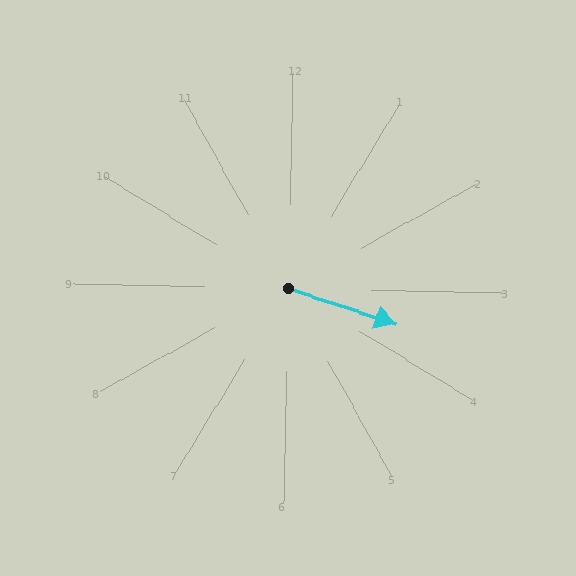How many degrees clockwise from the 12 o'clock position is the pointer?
Approximately 107 degrees.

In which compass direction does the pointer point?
East.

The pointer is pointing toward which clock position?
Roughly 4 o'clock.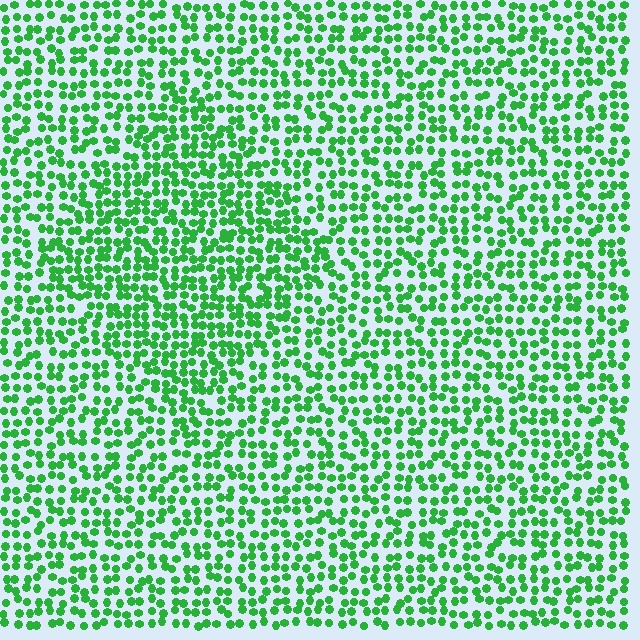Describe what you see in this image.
The image contains small green elements arranged at two different densities. A diamond-shaped region is visible where the elements are more densely packed than the surrounding area.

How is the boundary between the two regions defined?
The boundary is defined by a change in element density (approximately 1.4x ratio). All elements are the same color, size, and shape.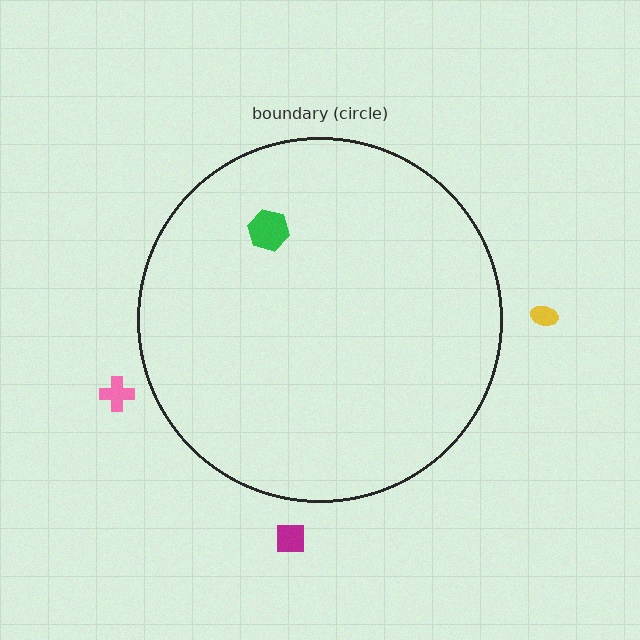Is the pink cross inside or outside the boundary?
Outside.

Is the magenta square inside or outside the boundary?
Outside.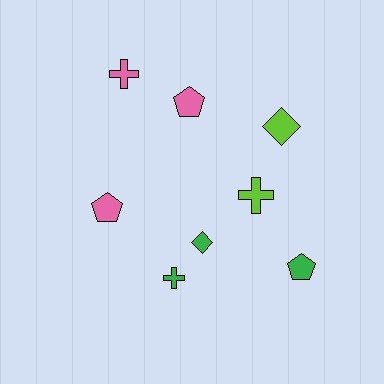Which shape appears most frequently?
Pentagon, with 3 objects.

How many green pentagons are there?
There is 1 green pentagon.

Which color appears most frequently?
Pink, with 3 objects.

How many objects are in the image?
There are 8 objects.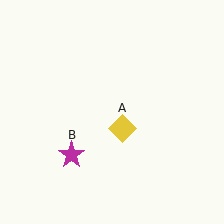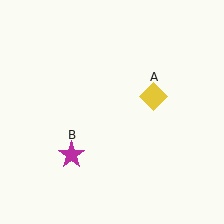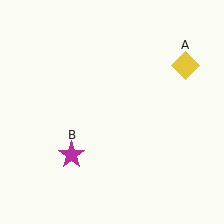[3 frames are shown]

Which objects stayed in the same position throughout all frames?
Magenta star (object B) remained stationary.